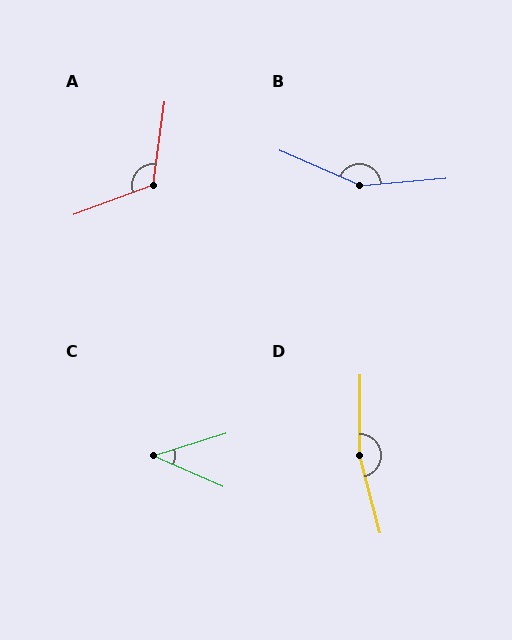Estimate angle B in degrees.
Approximately 151 degrees.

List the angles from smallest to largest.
C (41°), A (119°), B (151°), D (165°).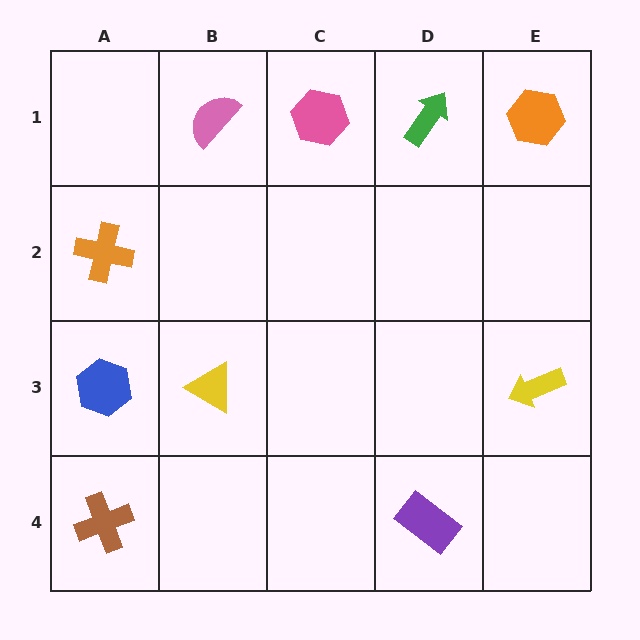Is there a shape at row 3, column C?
No, that cell is empty.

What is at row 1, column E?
An orange hexagon.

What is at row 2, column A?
An orange cross.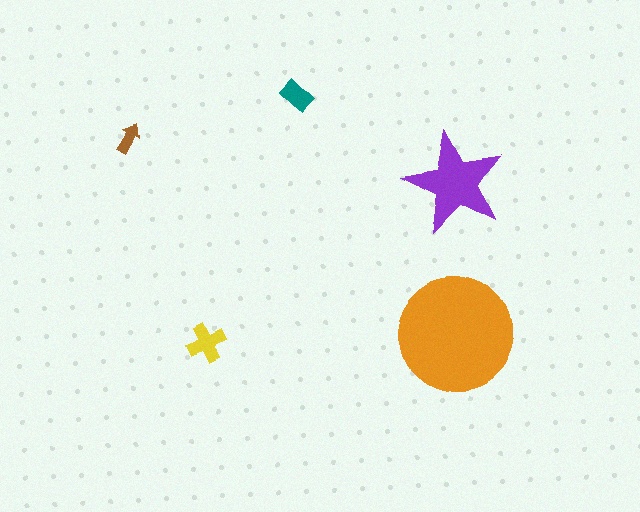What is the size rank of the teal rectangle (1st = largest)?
4th.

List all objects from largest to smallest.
The orange circle, the purple star, the yellow cross, the teal rectangle, the brown arrow.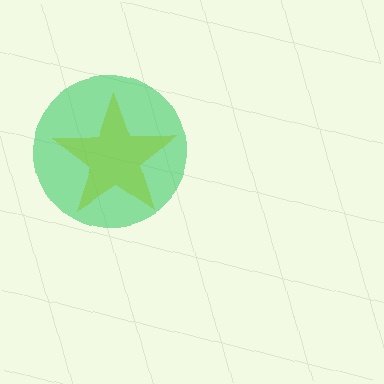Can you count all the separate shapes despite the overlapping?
Yes, there are 2 separate shapes.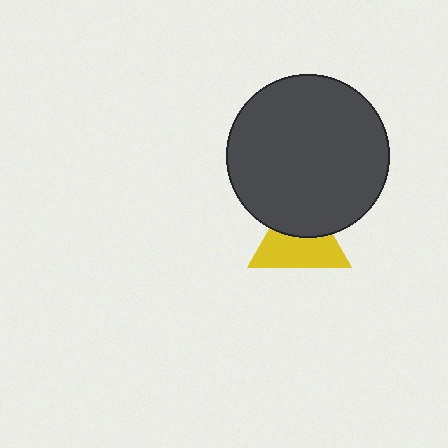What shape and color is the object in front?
The object in front is a dark gray circle.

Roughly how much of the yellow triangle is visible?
About half of it is visible (roughly 58%).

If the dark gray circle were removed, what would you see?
You would see the complete yellow triangle.